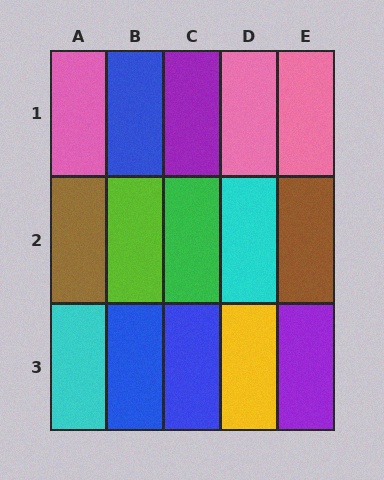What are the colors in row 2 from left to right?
Brown, lime, green, cyan, brown.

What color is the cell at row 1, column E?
Pink.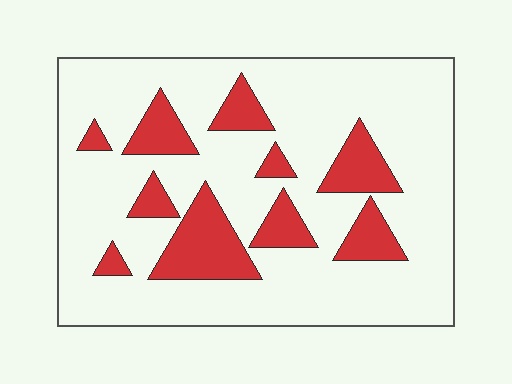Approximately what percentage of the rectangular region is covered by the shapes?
Approximately 20%.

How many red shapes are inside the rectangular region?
10.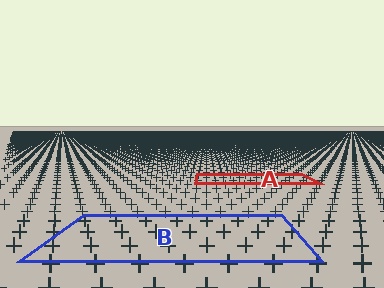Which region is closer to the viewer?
Region B is closer. The texture elements there are larger and more spread out.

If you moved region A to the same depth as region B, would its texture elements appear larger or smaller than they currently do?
They would appear larger. At a closer depth, the same texture elements are projected at a bigger on-screen size.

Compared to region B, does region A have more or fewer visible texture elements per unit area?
Region A has more texture elements per unit area — they are packed more densely because it is farther away.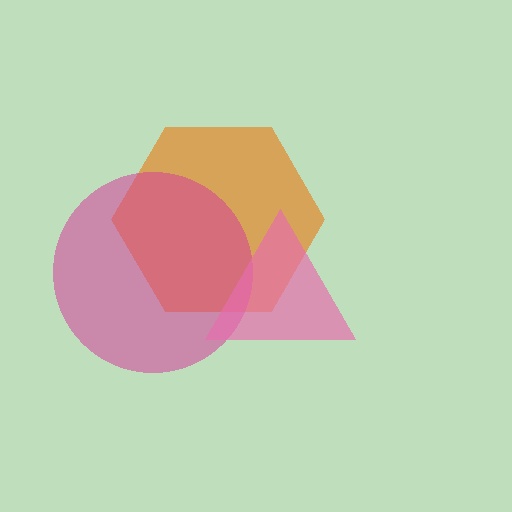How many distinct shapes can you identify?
There are 3 distinct shapes: an orange hexagon, a magenta circle, a pink triangle.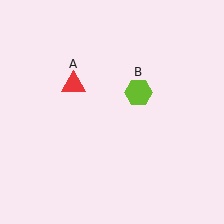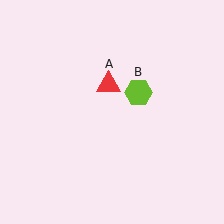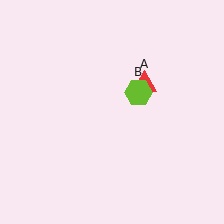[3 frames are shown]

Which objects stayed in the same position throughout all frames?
Lime hexagon (object B) remained stationary.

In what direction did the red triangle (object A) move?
The red triangle (object A) moved right.